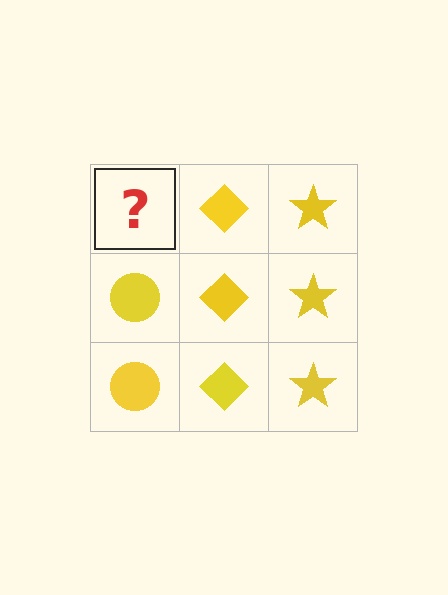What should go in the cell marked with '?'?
The missing cell should contain a yellow circle.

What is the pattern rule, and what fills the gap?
The rule is that each column has a consistent shape. The gap should be filled with a yellow circle.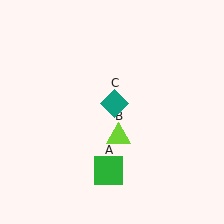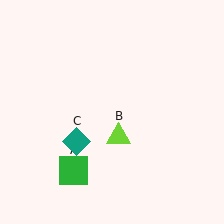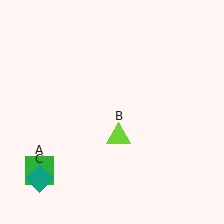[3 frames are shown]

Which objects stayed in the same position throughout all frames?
Lime triangle (object B) remained stationary.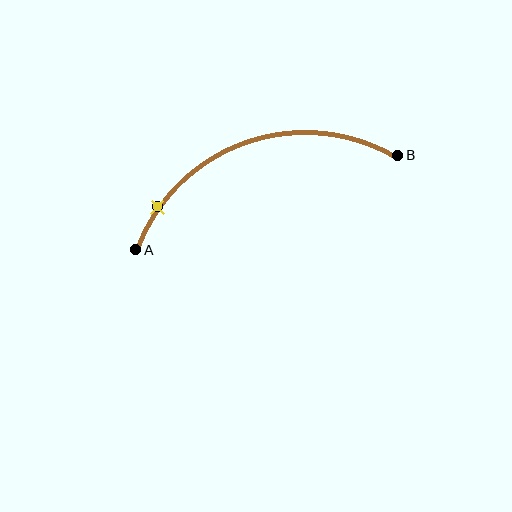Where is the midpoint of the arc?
The arc midpoint is the point on the curve farthest from the straight line joining A and B. It sits above that line.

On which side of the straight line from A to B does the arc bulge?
The arc bulges above the straight line connecting A and B.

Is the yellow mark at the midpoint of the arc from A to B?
No. The yellow mark lies on the arc but is closer to endpoint A. The arc midpoint would be at the point on the curve equidistant along the arc from both A and B.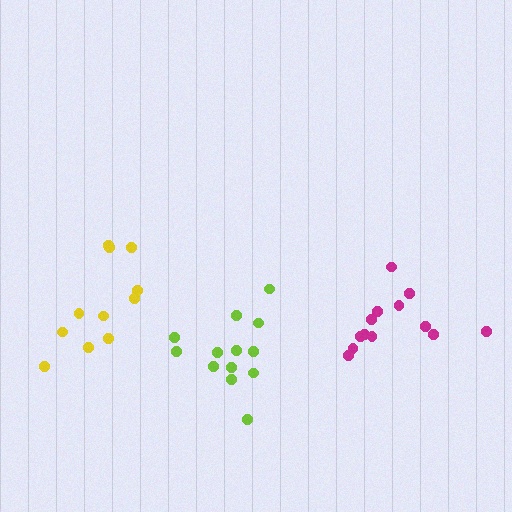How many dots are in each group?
Group 1: 13 dots, Group 2: 11 dots, Group 3: 13 dots (37 total).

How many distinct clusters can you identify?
There are 3 distinct clusters.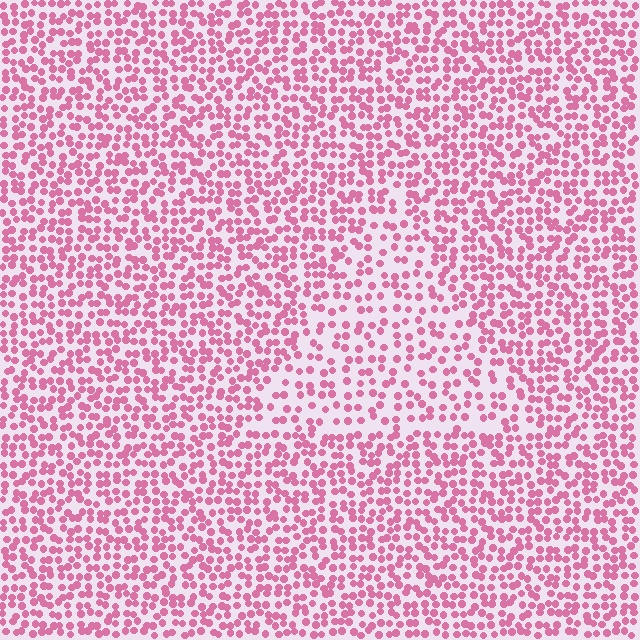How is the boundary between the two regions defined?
The boundary is defined by a change in element density (approximately 1.7x ratio). All elements are the same color, size, and shape.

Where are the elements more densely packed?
The elements are more densely packed outside the triangle boundary.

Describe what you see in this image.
The image contains small pink elements arranged at two different densities. A triangle-shaped region is visible where the elements are less densely packed than the surrounding area.